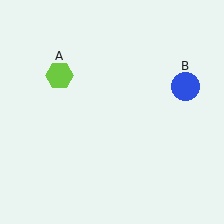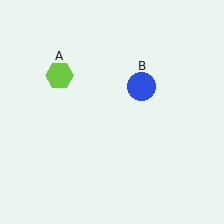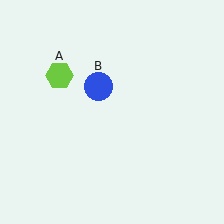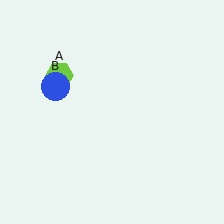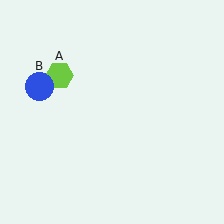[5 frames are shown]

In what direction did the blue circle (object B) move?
The blue circle (object B) moved left.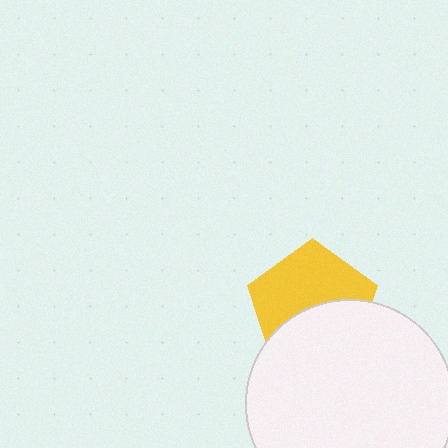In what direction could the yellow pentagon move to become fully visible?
The yellow pentagon could move up. That would shift it out from behind the white circle entirely.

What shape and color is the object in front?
The object in front is a white circle.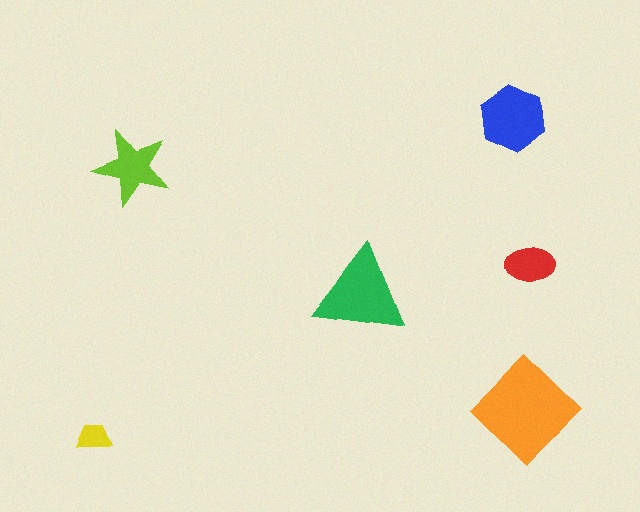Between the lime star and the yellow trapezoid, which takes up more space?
The lime star.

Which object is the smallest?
The yellow trapezoid.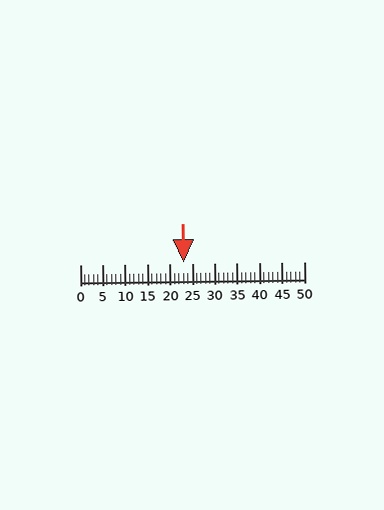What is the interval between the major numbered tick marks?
The major tick marks are spaced 5 units apart.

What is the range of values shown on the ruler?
The ruler shows values from 0 to 50.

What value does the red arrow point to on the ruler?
The red arrow points to approximately 23.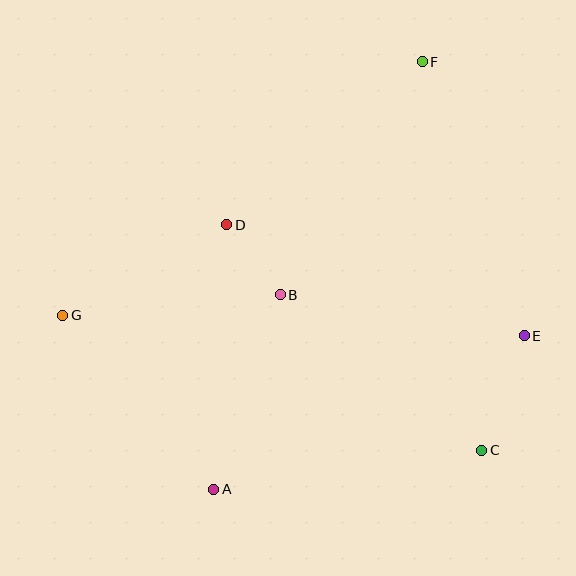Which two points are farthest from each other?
Points A and F are farthest from each other.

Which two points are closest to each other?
Points B and D are closest to each other.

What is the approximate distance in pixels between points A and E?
The distance between A and E is approximately 346 pixels.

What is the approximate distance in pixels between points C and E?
The distance between C and E is approximately 122 pixels.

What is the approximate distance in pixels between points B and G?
The distance between B and G is approximately 218 pixels.